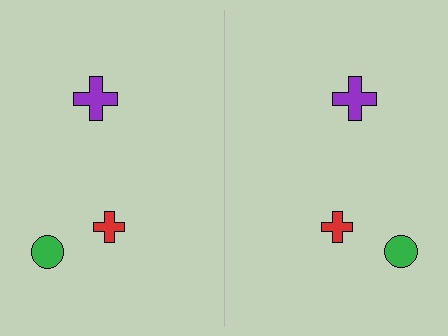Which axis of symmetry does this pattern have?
The pattern has a vertical axis of symmetry running through the center of the image.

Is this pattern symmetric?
Yes, this pattern has bilateral (reflection) symmetry.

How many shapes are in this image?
There are 6 shapes in this image.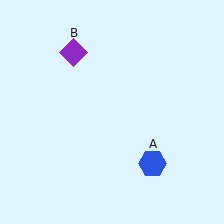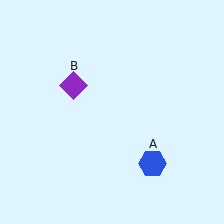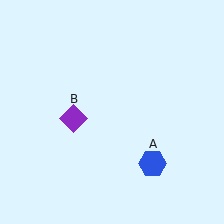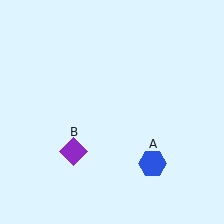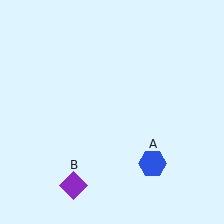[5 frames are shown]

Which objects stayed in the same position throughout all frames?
Blue hexagon (object A) remained stationary.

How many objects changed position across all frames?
1 object changed position: purple diamond (object B).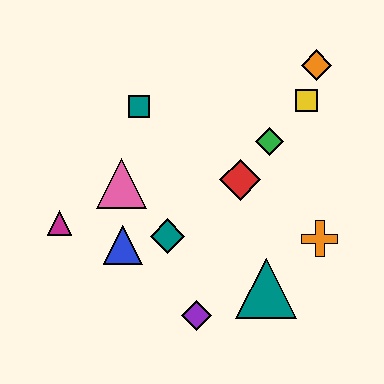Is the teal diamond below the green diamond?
Yes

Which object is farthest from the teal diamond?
The orange diamond is farthest from the teal diamond.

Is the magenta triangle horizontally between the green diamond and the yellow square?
No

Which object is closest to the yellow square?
The orange diamond is closest to the yellow square.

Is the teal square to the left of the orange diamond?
Yes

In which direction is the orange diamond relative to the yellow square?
The orange diamond is above the yellow square.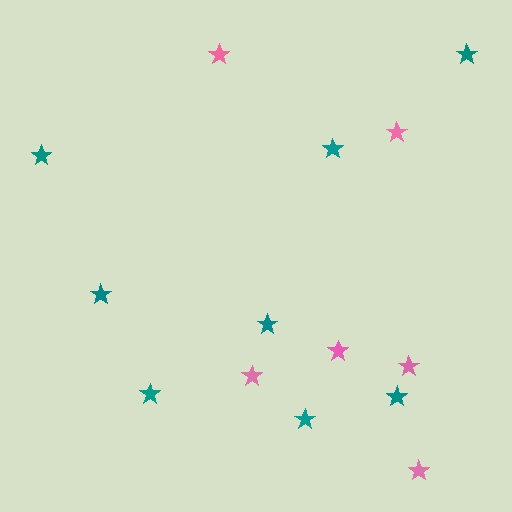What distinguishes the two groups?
There are 2 groups: one group of pink stars (6) and one group of teal stars (8).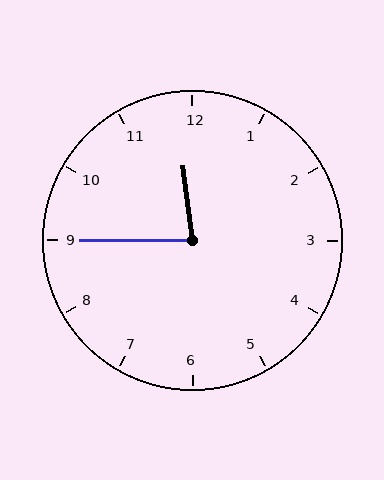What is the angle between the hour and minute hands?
Approximately 82 degrees.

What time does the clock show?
11:45.